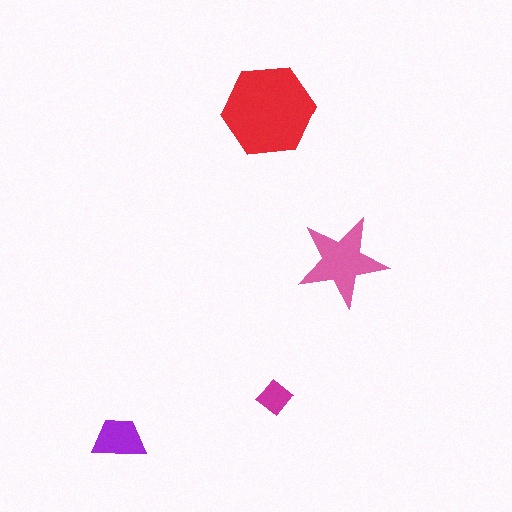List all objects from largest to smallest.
The red hexagon, the pink star, the purple trapezoid, the magenta diamond.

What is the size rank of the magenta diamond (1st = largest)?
4th.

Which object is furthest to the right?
The pink star is rightmost.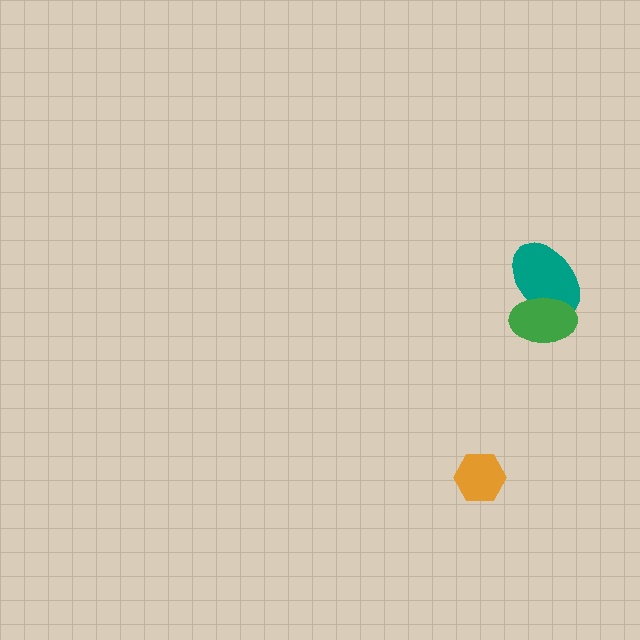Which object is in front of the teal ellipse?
The green ellipse is in front of the teal ellipse.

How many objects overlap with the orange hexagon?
0 objects overlap with the orange hexagon.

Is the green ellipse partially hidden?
No, no other shape covers it.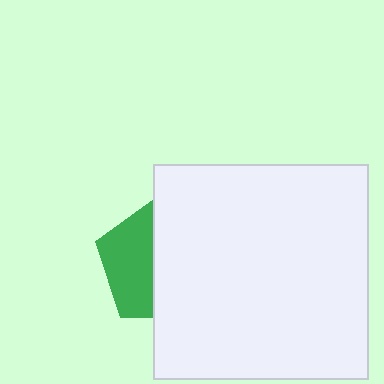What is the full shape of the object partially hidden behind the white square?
The partially hidden object is a green pentagon.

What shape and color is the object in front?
The object in front is a white square.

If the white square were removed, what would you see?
You would see the complete green pentagon.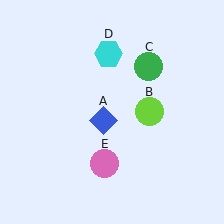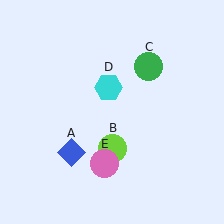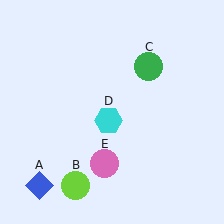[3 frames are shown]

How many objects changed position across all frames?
3 objects changed position: blue diamond (object A), lime circle (object B), cyan hexagon (object D).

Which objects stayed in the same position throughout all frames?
Green circle (object C) and pink circle (object E) remained stationary.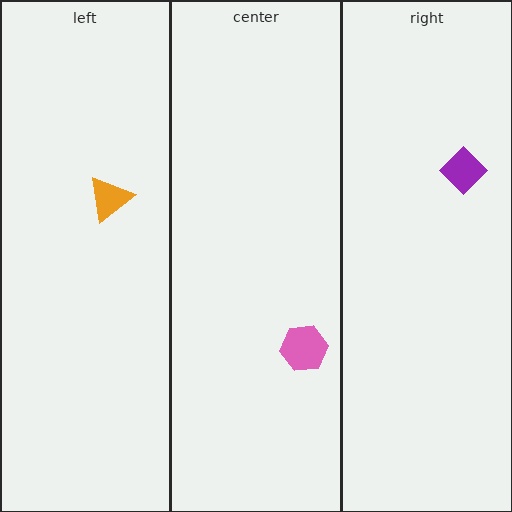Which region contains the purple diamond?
The right region.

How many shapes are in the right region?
1.